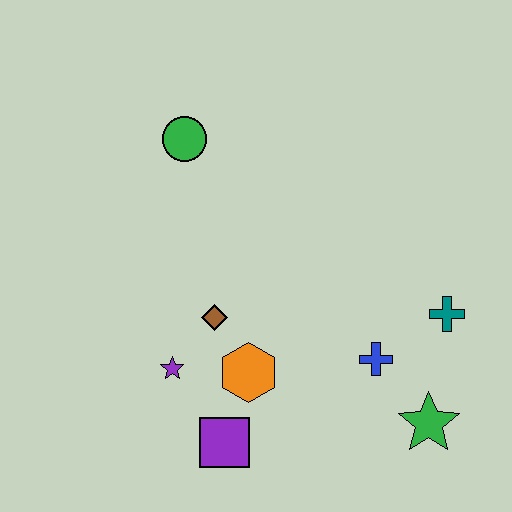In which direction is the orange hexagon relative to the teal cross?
The orange hexagon is to the left of the teal cross.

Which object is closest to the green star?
The blue cross is closest to the green star.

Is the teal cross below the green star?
No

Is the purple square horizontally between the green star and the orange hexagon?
No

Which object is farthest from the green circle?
The green star is farthest from the green circle.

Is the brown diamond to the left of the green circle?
No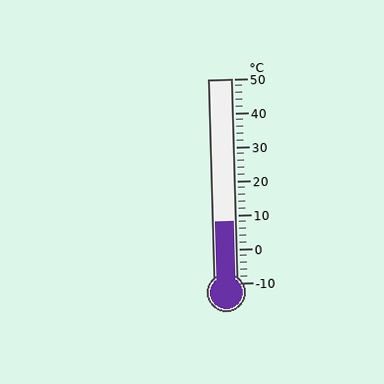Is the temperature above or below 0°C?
The temperature is above 0°C.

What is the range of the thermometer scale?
The thermometer scale ranges from -10°C to 50°C.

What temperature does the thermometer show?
The thermometer shows approximately 8°C.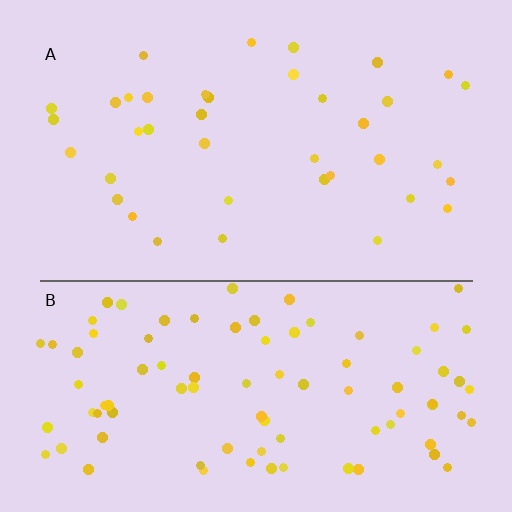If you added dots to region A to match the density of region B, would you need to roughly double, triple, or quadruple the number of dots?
Approximately double.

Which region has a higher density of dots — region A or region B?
B (the bottom).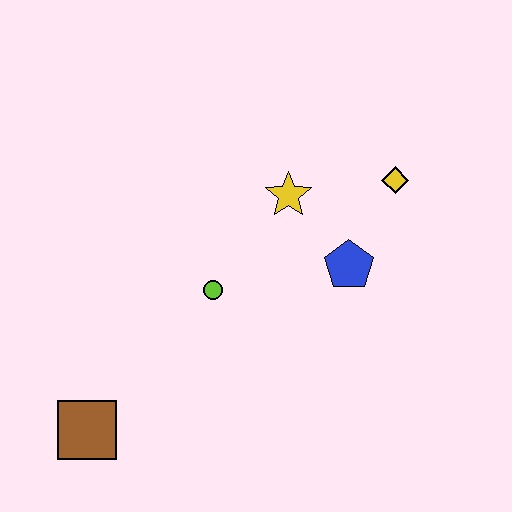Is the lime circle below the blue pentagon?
Yes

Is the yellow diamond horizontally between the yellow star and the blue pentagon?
No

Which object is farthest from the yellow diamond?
The brown square is farthest from the yellow diamond.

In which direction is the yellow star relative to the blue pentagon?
The yellow star is above the blue pentagon.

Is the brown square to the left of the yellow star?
Yes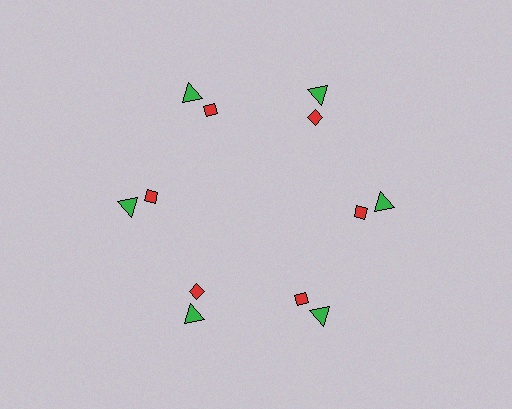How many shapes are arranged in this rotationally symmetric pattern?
There are 12 shapes, arranged in 6 groups of 2.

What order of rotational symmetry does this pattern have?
This pattern has 6-fold rotational symmetry.